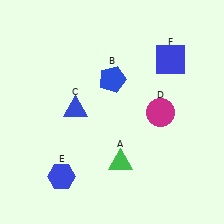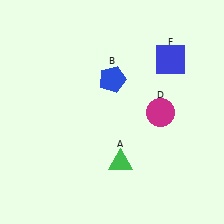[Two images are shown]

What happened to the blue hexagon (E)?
The blue hexagon (E) was removed in Image 2. It was in the bottom-left area of Image 1.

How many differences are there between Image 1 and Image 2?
There are 2 differences between the two images.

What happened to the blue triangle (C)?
The blue triangle (C) was removed in Image 2. It was in the top-left area of Image 1.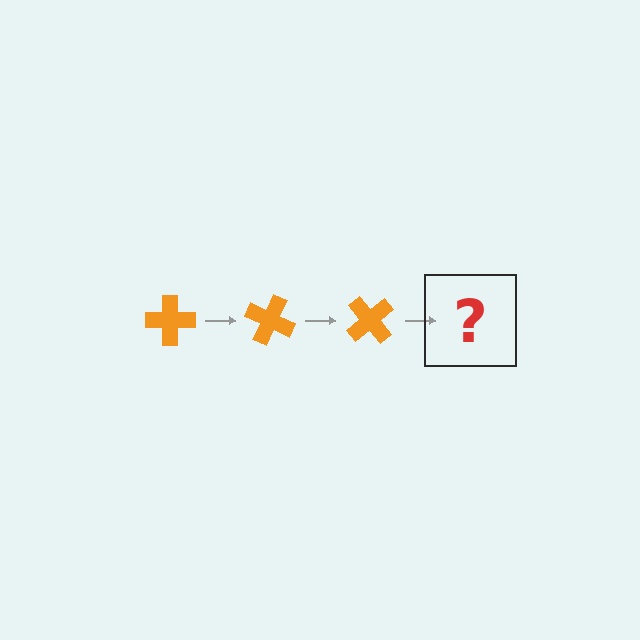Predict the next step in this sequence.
The next step is an orange cross rotated 75 degrees.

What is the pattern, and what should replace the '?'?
The pattern is that the cross rotates 25 degrees each step. The '?' should be an orange cross rotated 75 degrees.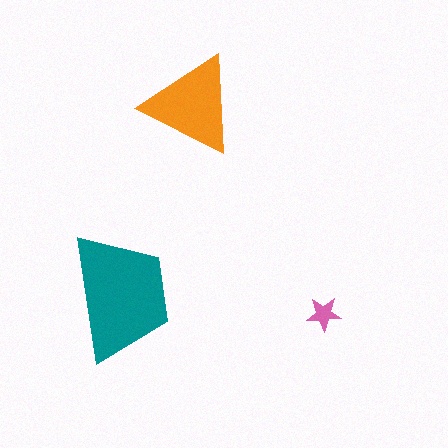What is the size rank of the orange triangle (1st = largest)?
2nd.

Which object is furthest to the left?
The teal trapezoid is leftmost.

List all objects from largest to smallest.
The teal trapezoid, the orange triangle, the pink star.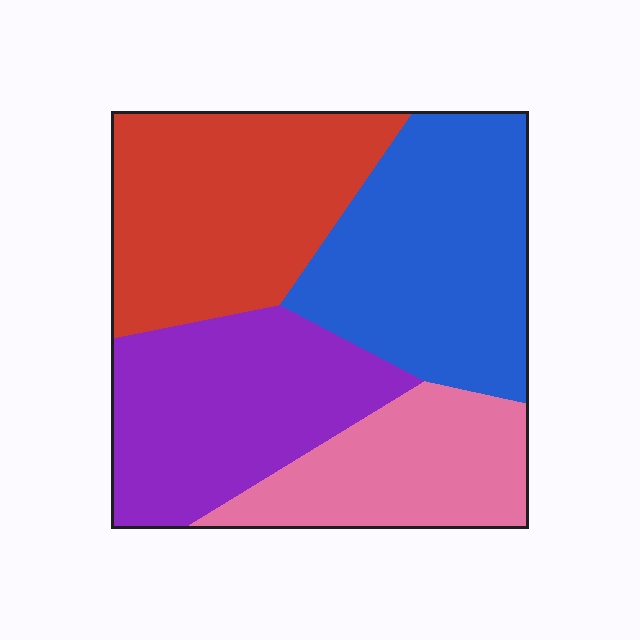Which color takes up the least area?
Pink, at roughly 20%.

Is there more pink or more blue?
Blue.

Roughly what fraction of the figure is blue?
Blue takes up about one quarter (1/4) of the figure.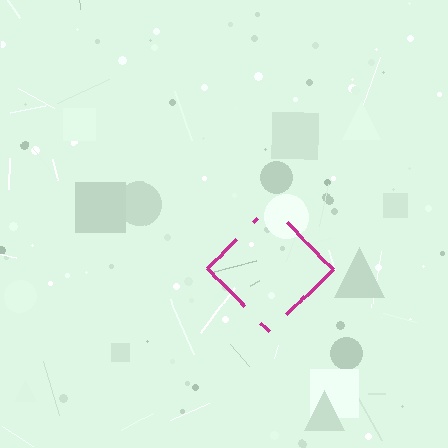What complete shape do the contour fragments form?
The contour fragments form a diamond.